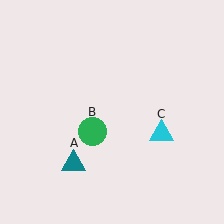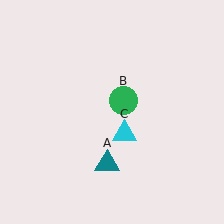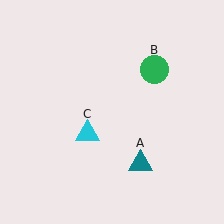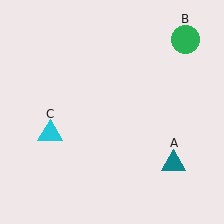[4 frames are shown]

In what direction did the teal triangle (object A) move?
The teal triangle (object A) moved right.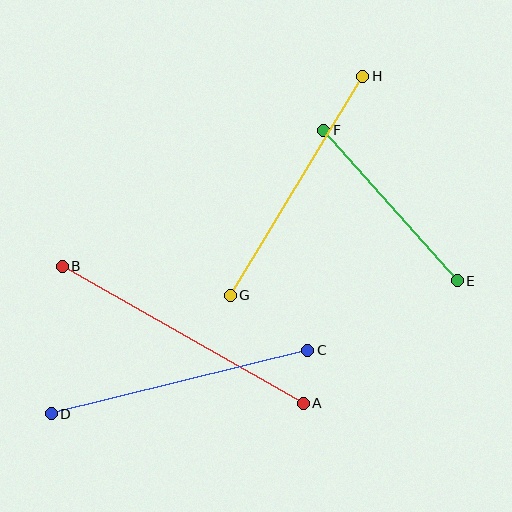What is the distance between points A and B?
The distance is approximately 277 pixels.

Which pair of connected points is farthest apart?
Points A and B are farthest apart.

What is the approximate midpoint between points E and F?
The midpoint is at approximately (391, 206) pixels.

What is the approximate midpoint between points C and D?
The midpoint is at approximately (179, 382) pixels.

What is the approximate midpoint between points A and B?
The midpoint is at approximately (183, 335) pixels.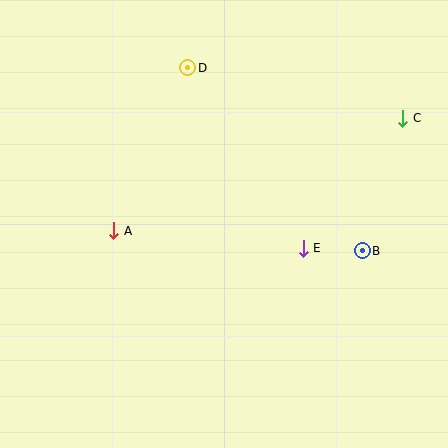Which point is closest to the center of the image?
Point E at (303, 248) is closest to the center.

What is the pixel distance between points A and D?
The distance between A and D is 179 pixels.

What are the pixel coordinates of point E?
Point E is at (303, 248).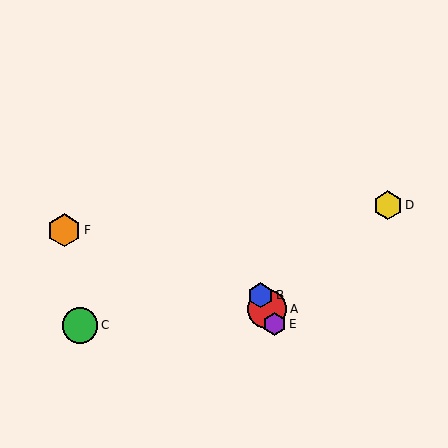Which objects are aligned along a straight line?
Objects A, B, E are aligned along a straight line.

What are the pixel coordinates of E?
Object E is at (275, 324).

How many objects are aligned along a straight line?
3 objects (A, B, E) are aligned along a straight line.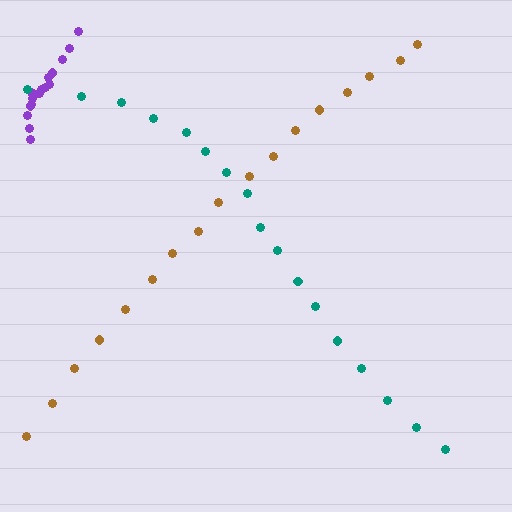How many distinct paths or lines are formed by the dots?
There are 3 distinct paths.